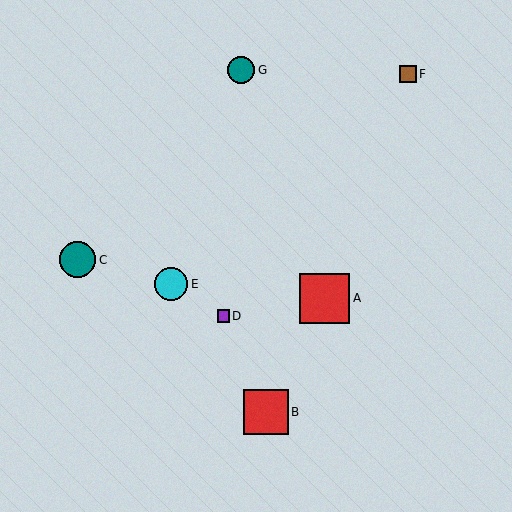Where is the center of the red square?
The center of the red square is at (266, 412).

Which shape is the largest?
The red square (labeled A) is the largest.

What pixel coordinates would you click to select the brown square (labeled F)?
Click at (408, 74) to select the brown square F.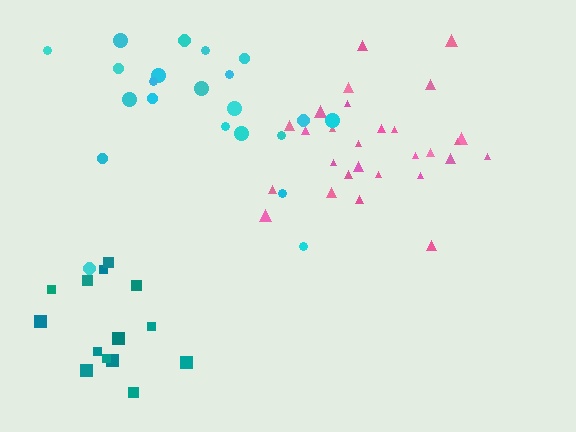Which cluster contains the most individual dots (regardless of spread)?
Pink (29).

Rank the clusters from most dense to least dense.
pink, cyan, teal.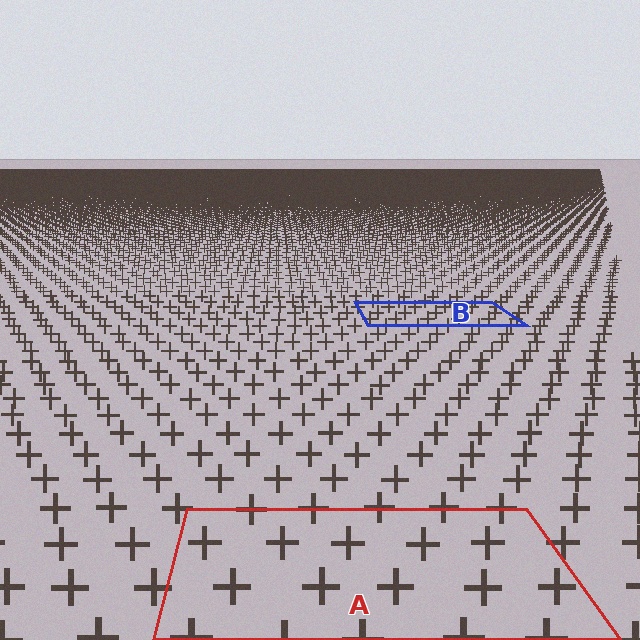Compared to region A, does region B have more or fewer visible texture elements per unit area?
Region B has more texture elements per unit area — they are packed more densely because it is farther away.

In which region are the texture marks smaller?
The texture marks are smaller in region B, because it is farther away.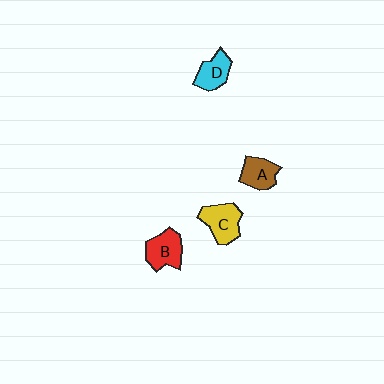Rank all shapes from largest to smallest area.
From largest to smallest: C (yellow), B (red), A (brown), D (cyan).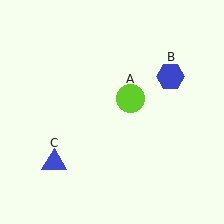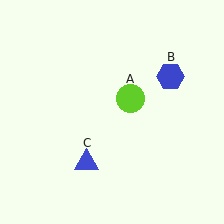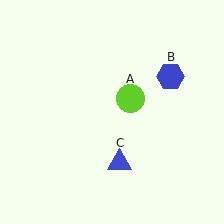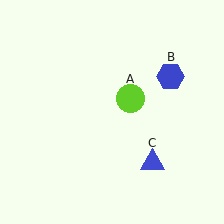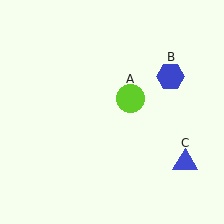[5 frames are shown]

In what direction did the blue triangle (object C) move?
The blue triangle (object C) moved right.